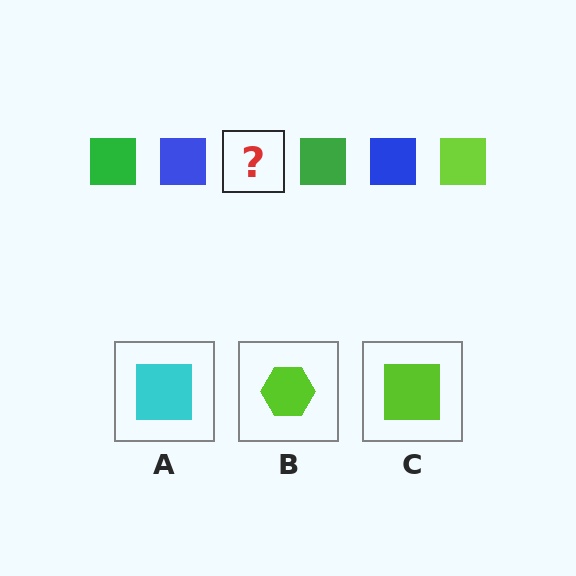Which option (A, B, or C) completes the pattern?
C.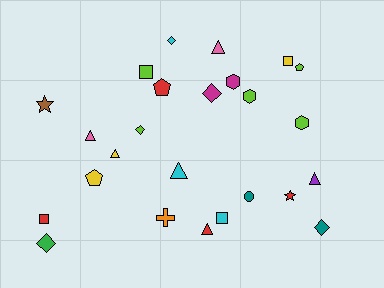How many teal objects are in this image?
There are 2 teal objects.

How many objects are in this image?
There are 25 objects.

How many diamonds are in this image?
There are 5 diamonds.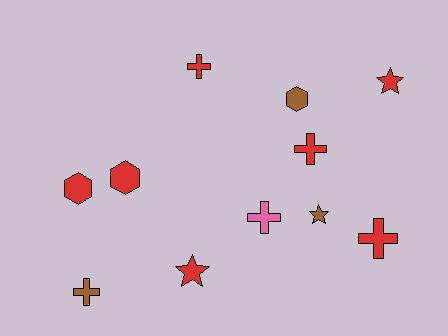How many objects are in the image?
There are 11 objects.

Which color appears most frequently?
Red, with 7 objects.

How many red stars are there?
There are 2 red stars.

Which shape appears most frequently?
Cross, with 5 objects.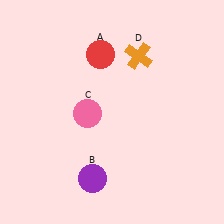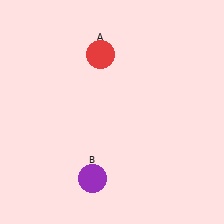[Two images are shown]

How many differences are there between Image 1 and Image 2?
There are 2 differences between the two images.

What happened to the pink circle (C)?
The pink circle (C) was removed in Image 2. It was in the bottom-left area of Image 1.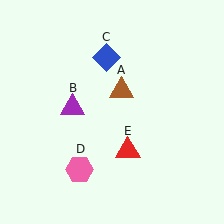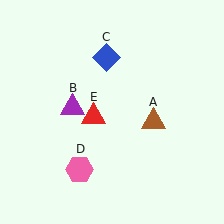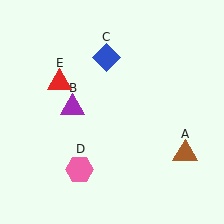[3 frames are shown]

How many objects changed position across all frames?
2 objects changed position: brown triangle (object A), red triangle (object E).